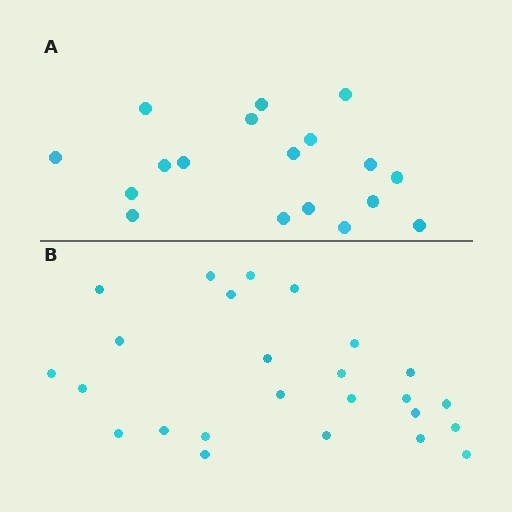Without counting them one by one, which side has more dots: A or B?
Region B (the bottom region) has more dots.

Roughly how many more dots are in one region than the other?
Region B has roughly 8 or so more dots than region A.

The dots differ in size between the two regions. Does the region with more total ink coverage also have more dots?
No. Region A has more total ink coverage because its dots are larger, but region B actually contains more individual dots. Total area can be misleading — the number of items is what matters here.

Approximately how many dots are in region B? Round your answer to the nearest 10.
About 20 dots. (The exact count is 25, which rounds to 20.)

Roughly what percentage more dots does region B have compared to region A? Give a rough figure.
About 40% more.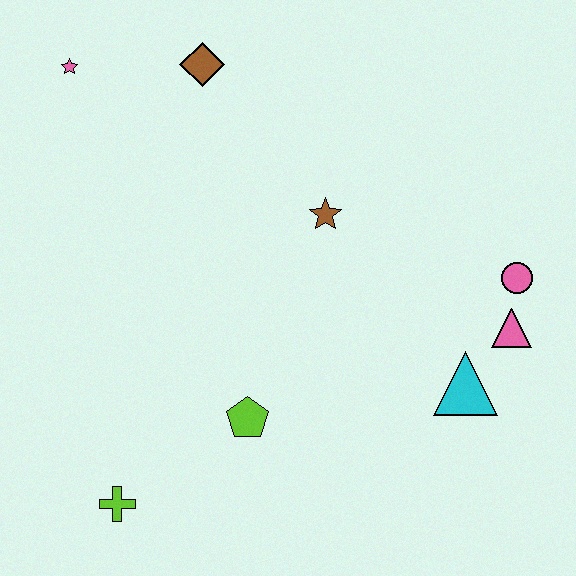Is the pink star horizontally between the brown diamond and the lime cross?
No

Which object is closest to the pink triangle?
The pink circle is closest to the pink triangle.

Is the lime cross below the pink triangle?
Yes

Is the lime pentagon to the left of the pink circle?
Yes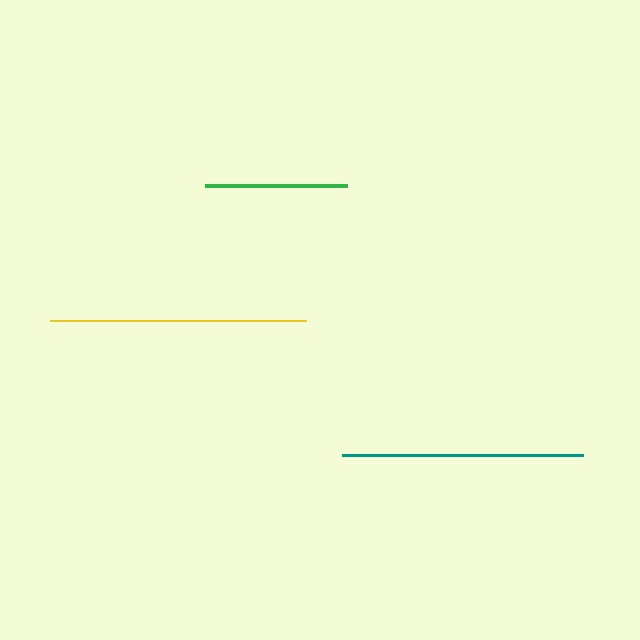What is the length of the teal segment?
The teal segment is approximately 241 pixels long.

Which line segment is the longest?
The yellow line is the longest at approximately 256 pixels.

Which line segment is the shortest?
The green line is the shortest at approximately 142 pixels.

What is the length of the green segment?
The green segment is approximately 142 pixels long.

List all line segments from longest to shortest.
From longest to shortest: yellow, teal, green.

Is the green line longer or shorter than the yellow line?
The yellow line is longer than the green line.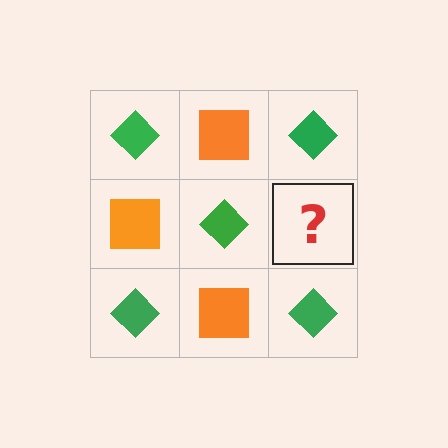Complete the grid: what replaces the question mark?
The question mark should be replaced with an orange square.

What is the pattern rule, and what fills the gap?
The rule is that it alternates green diamond and orange square in a checkerboard pattern. The gap should be filled with an orange square.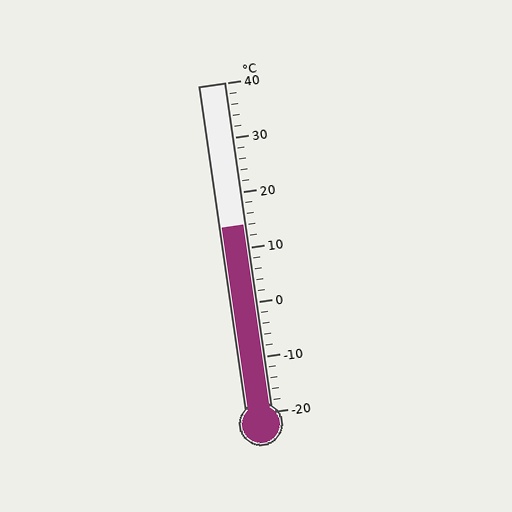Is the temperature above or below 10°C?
The temperature is above 10°C.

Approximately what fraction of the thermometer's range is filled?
The thermometer is filled to approximately 55% of its range.